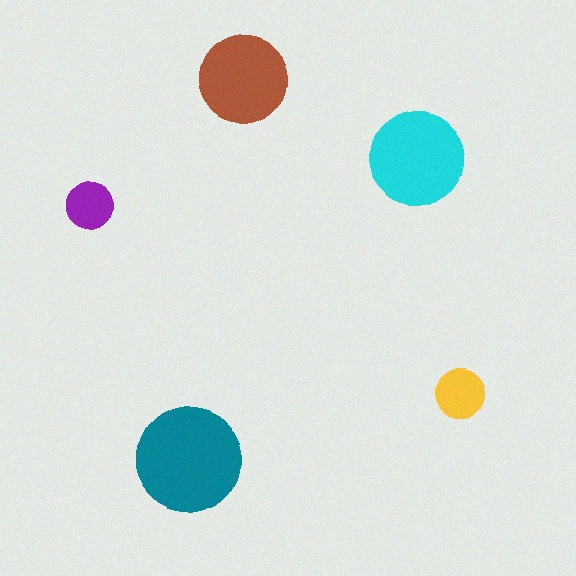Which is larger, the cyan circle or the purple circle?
The cyan one.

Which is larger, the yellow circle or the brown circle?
The brown one.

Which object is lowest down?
The teal circle is bottommost.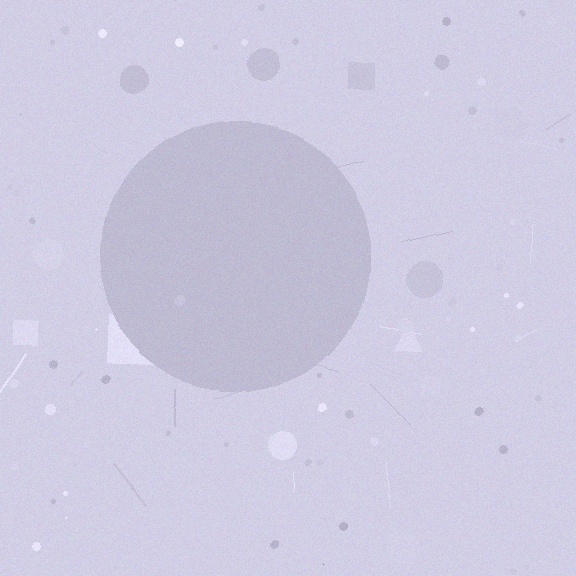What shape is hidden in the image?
A circle is hidden in the image.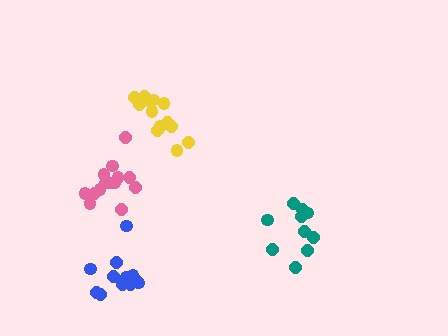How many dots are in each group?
Group 1: 13 dots, Group 2: 13 dots, Group 3: 14 dots, Group 4: 10 dots (50 total).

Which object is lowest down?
The blue cluster is bottommost.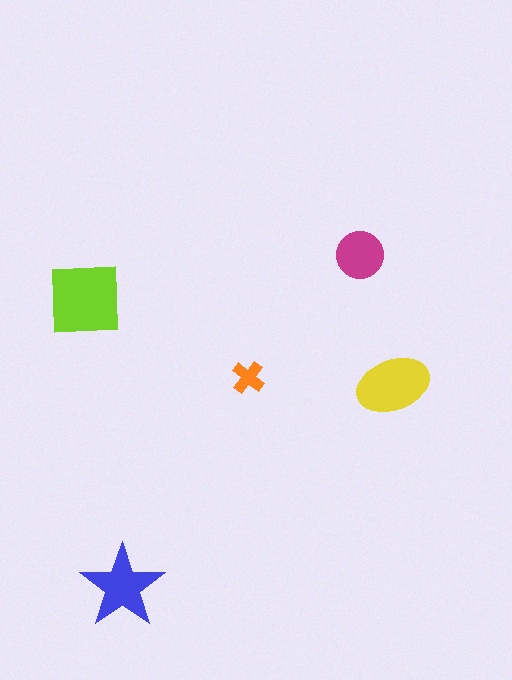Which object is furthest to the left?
The lime square is leftmost.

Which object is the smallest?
The orange cross.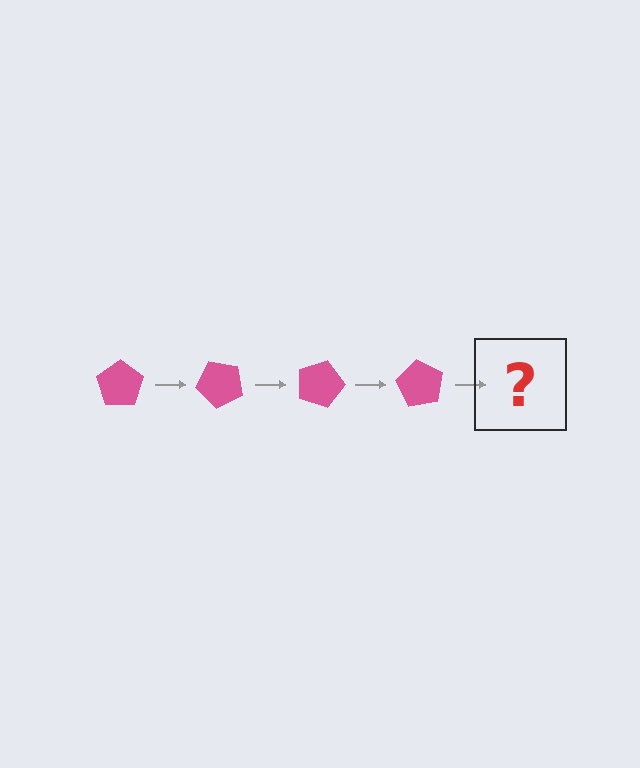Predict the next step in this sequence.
The next step is a pink pentagon rotated 180 degrees.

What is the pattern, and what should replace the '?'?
The pattern is that the pentagon rotates 45 degrees each step. The '?' should be a pink pentagon rotated 180 degrees.